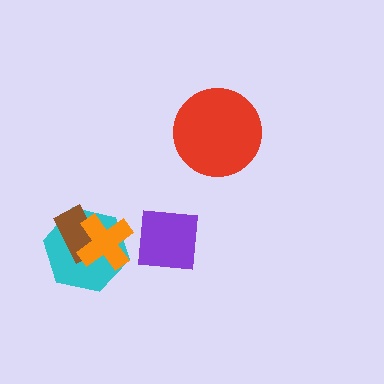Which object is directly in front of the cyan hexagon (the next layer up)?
The brown rectangle is directly in front of the cyan hexagon.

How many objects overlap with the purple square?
0 objects overlap with the purple square.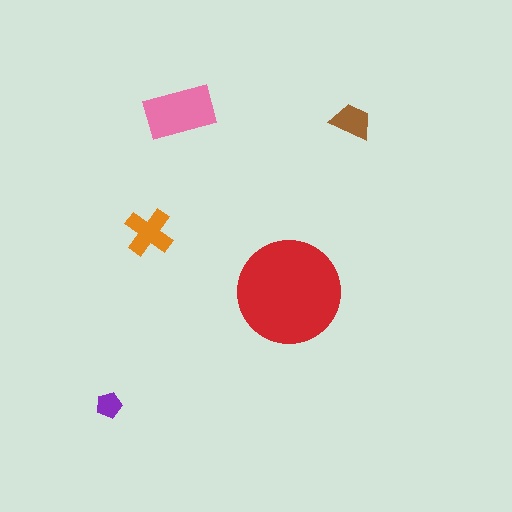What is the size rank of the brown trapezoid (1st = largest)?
4th.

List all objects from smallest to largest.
The purple pentagon, the brown trapezoid, the orange cross, the pink rectangle, the red circle.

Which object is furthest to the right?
The brown trapezoid is rightmost.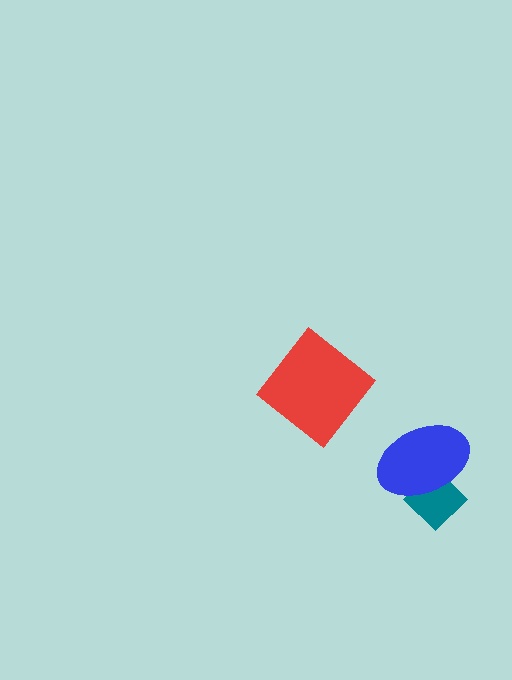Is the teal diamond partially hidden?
Yes, it is partially covered by another shape.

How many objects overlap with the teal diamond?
1 object overlaps with the teal diamond.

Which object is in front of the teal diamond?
The blue ellipse is in front of the teal diamond.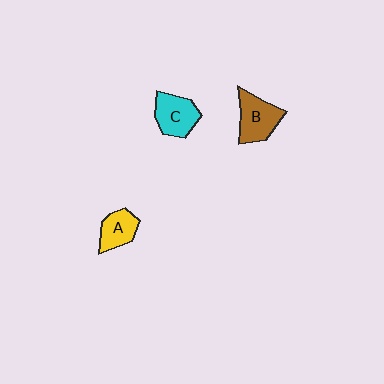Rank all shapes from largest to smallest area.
From largest to smallest: B (brown), C (cyan), A (yellow).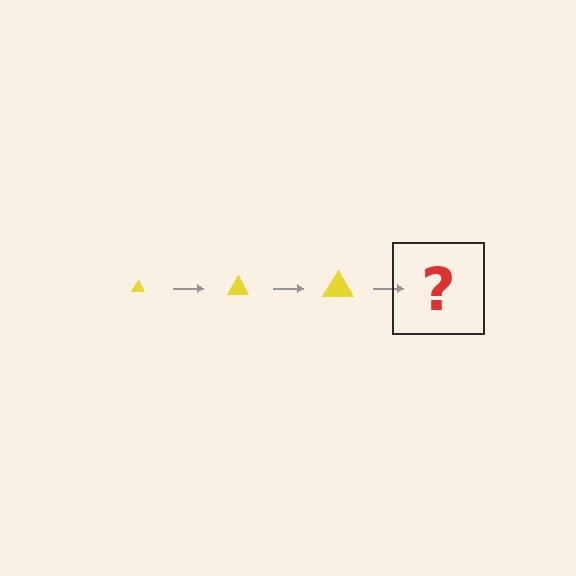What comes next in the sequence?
The next element should be a yellow triangle, larger than the previous one.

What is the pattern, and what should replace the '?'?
The pattern is that the triangle gets progressively larger each step. The '?' should be a yellow triangle, larger than the previous one.